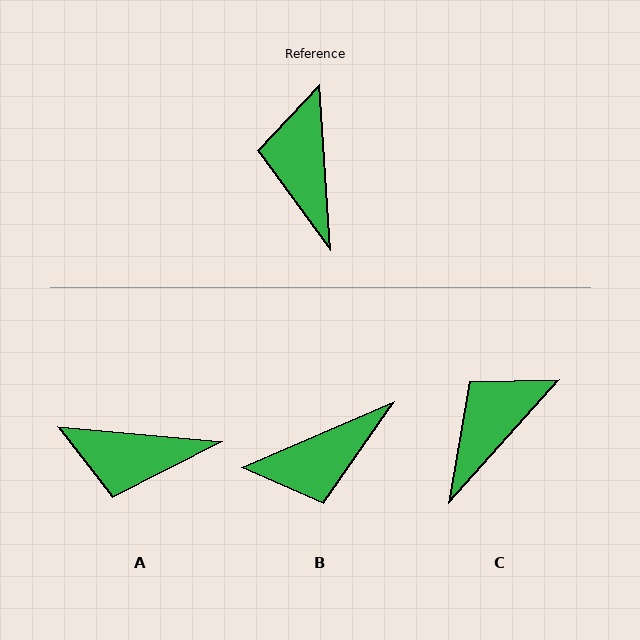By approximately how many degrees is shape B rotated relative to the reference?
Approximately 109 degrees counter-clockwise.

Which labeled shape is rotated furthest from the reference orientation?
B, about 109 degrees away.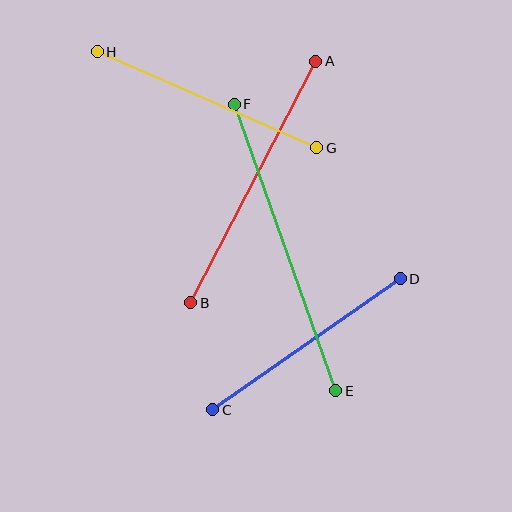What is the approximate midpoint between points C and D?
The midpoint is at approximately (306, 344) pixels.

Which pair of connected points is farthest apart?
Points E and F are farthest apart.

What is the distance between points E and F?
The distance is approximately 304 pixels.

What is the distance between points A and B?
The distance is approximately 272 pixels.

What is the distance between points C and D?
The distance is approximately 229 pixels.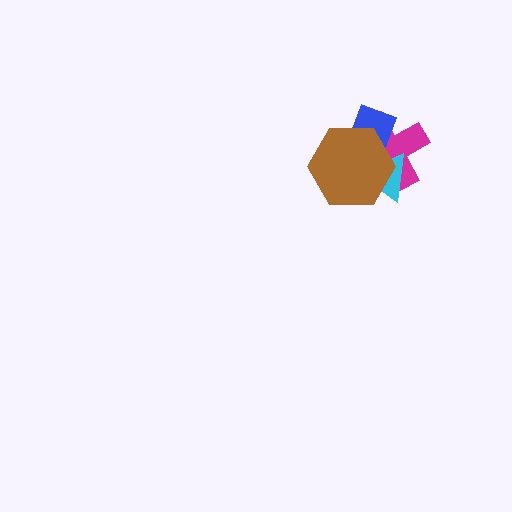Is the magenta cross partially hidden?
Yes, it is partially covered by another shape.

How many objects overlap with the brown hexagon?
3 objects overlap with the brown hexagon.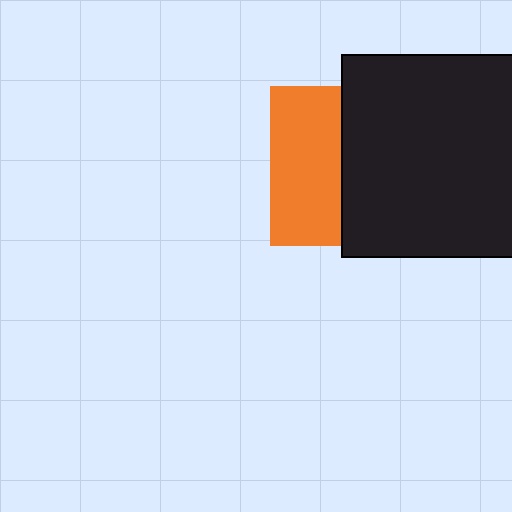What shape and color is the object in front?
The object in front is a black square.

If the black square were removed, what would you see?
You would see the complete orange square.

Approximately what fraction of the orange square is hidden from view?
Roughly 55% of the orange square is hidden behind the black square.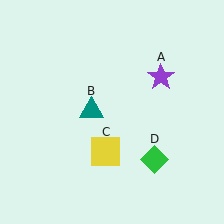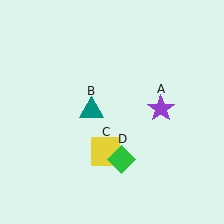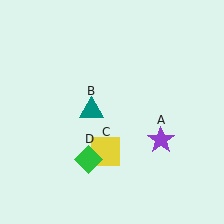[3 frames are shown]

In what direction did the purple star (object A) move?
The purple star (object A) moved down.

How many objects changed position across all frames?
2 objects changed position: purple star (object A), green diamond (object D).